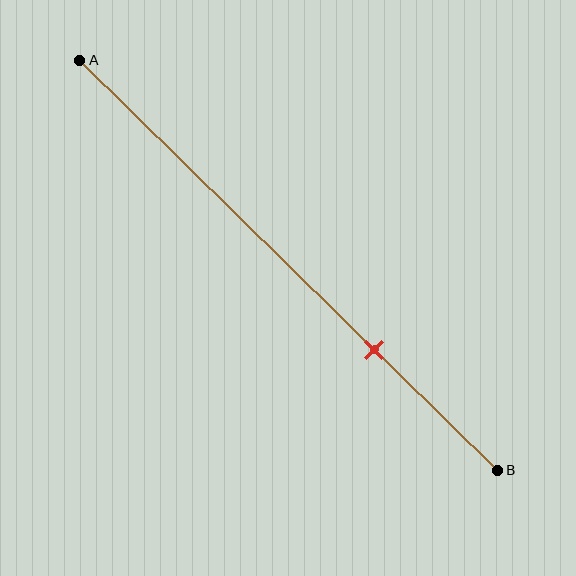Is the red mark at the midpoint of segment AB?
No, the mark is at about 70% from A, not at the 50% midpoint.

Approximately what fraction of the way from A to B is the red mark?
The red mark is approximately 70% of the way from A to B.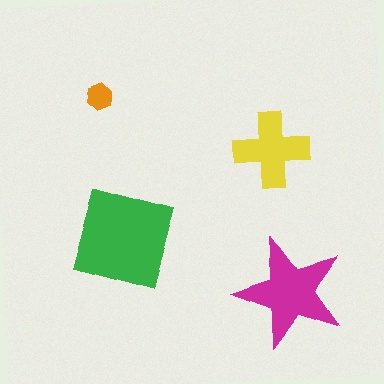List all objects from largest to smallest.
The green square, the magenta star, the yellow cross, the orange hexagon.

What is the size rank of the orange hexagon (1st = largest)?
4th.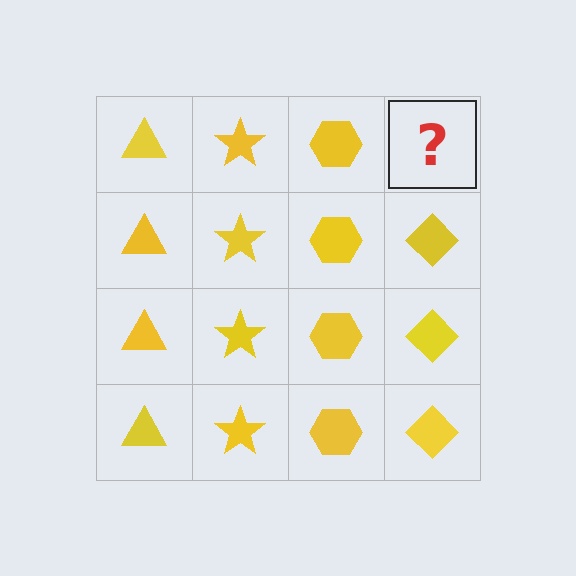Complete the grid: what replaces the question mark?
The question mark should be replaced with a yellow diamond.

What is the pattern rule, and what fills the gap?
The rule is that each column has a consistent shape. The gap should be filled with a yellow diamond.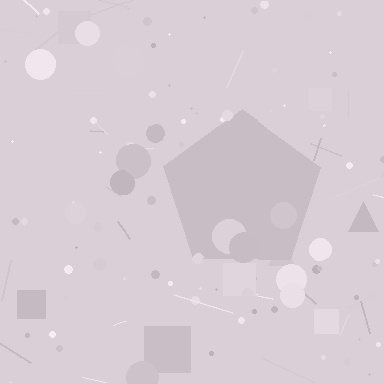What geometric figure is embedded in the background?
A pentagon is embedded in the background.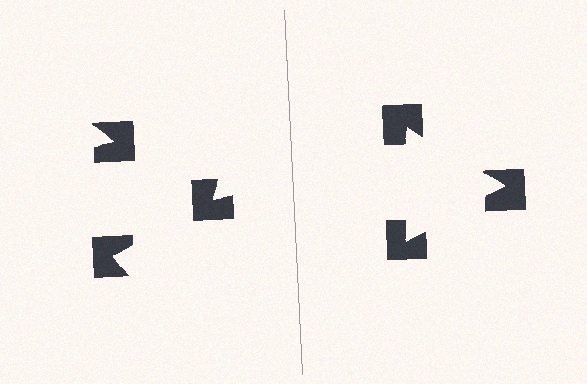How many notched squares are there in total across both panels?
6 — 3 on each side.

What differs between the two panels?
The notched squares are positioned identically on both sides; only the wedge orientations differ. On the right they align to a triangle; on the left they are misaligned.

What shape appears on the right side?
An illusory triangle.